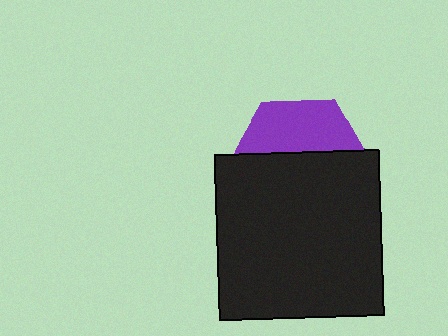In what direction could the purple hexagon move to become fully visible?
The purple hexagon could move up. That would shift it out from behind the black square entirely.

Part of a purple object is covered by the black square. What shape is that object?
It is a hexagon.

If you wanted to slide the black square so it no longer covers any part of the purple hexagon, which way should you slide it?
Slide it down — that is the most direct way to separate the two shapes.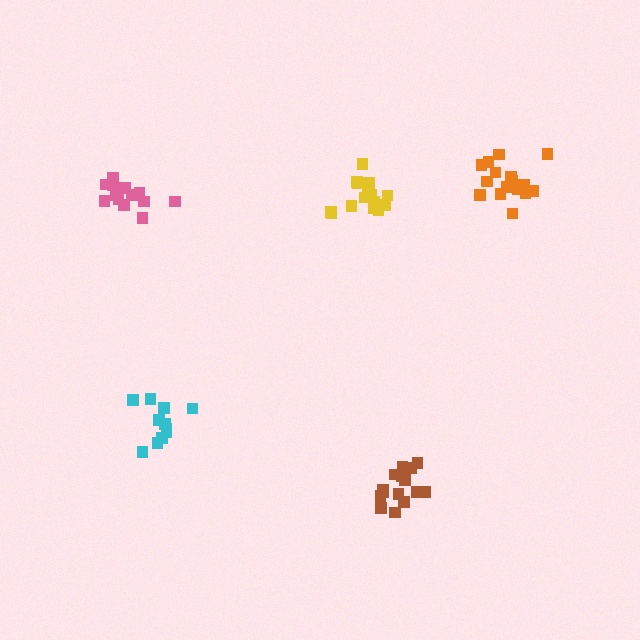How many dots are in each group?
Group 1: 16 dots, Group 2: 13 dots, Group 3: 15 dots, Group 4: 15 dots, Group 5: 12 dots (71 total).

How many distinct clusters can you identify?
There are 5 distinct clusters.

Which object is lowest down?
The brown cluster is bottommost.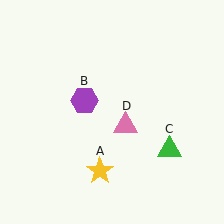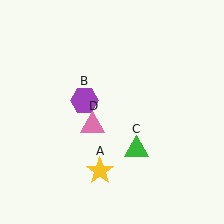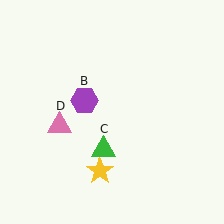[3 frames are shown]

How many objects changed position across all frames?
2 objects changed position: green triangle (object C), pink triangle (object D).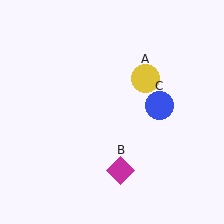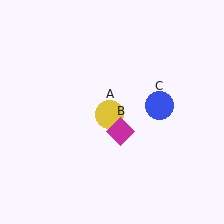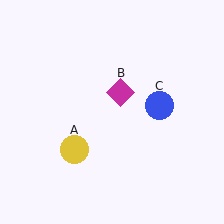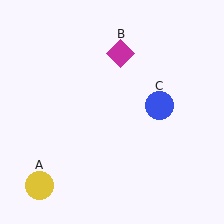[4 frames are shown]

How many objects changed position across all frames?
2 objects changed position: yellow circle (object A), magenta diamond (object B).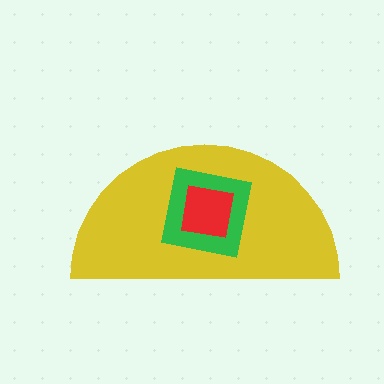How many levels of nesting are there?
3.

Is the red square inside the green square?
Yes.